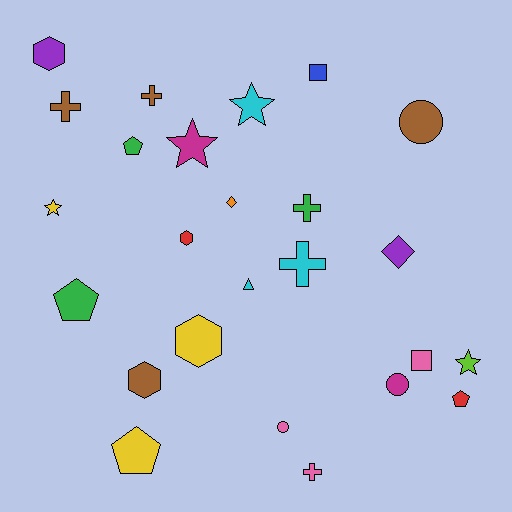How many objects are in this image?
There are 25 objects.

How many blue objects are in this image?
There is 1 blue object.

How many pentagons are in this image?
There are 4 pentagons.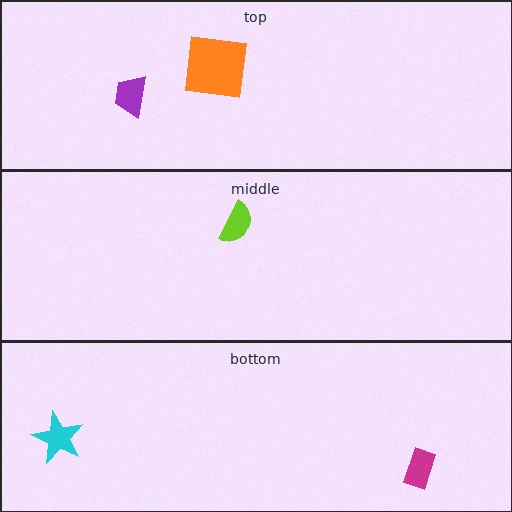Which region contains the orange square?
The top region.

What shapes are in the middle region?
The lime semicircle.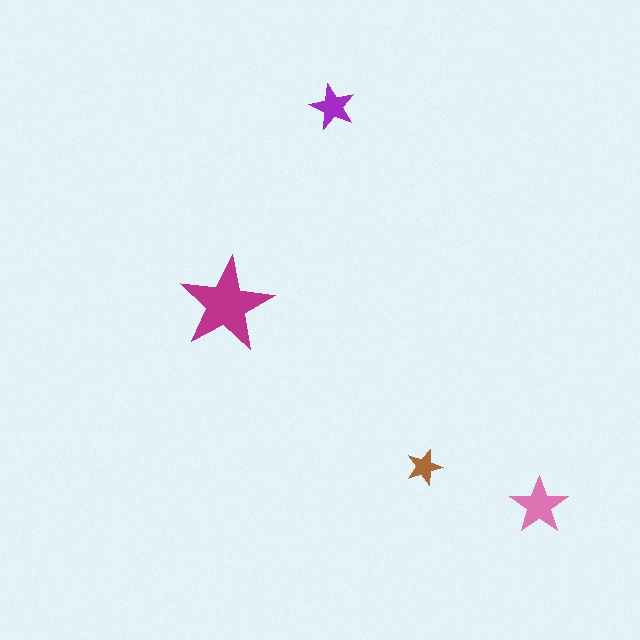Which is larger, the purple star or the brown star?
The purple one.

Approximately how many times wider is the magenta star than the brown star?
About 2.5 times wider.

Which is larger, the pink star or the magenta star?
The magenta one.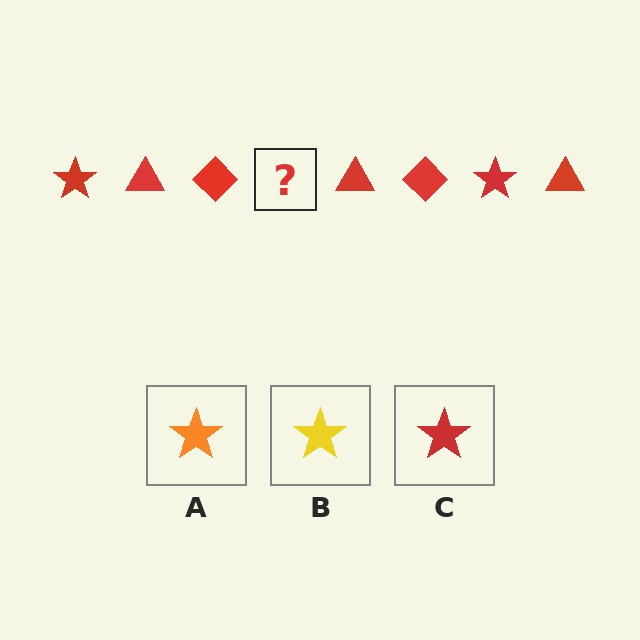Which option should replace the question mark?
Option C.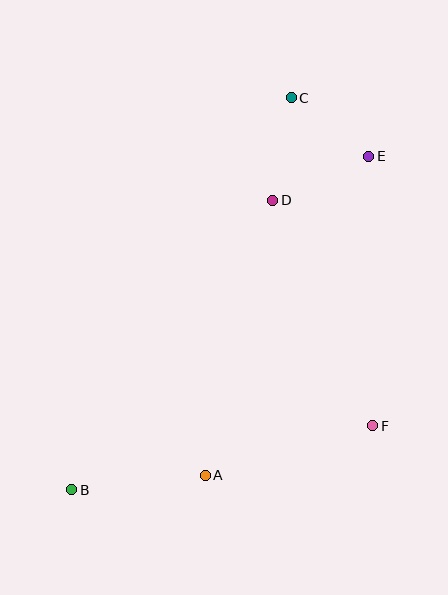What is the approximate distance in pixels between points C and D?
The distance between C and D is approximately 104 pixels.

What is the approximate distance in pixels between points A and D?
The distance between A and D is approximately 283 pixels.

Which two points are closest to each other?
Points C and E are closest to each other.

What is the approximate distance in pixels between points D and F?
The distance between D and F is approximately 247 pixels.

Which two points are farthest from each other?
Points B and C are farthest from each other.